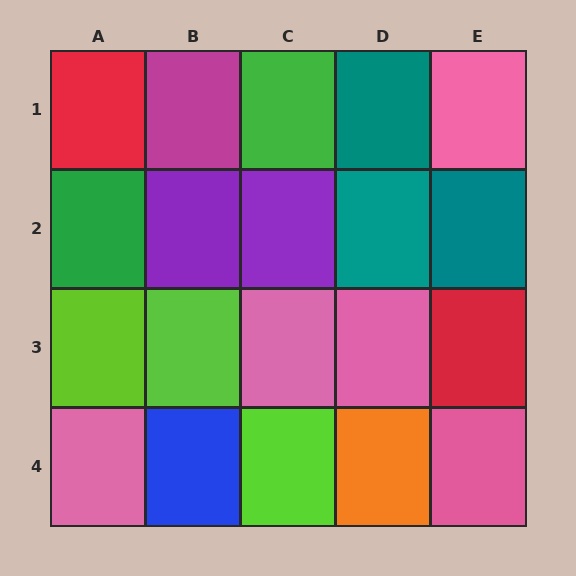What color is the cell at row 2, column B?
Purple.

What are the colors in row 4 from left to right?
Pink, blue, lime, orange, pink.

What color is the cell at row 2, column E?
Teal.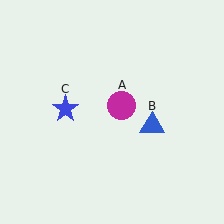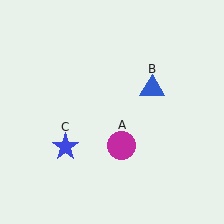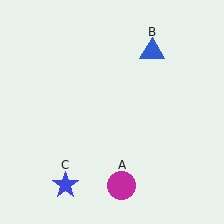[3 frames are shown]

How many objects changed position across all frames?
3 objects changed position: magenta circle (object A), blue triangle (object B), blue star (object C).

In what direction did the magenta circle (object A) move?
The magenta circle (object A) moved down.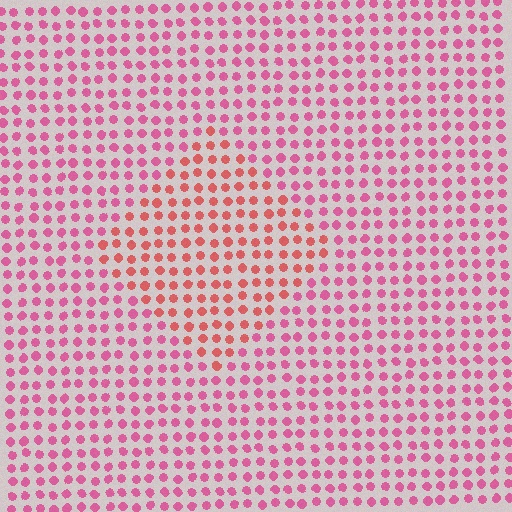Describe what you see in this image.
The image is filled with small pink elements in a uniform arrangement. A diamond-shaped region is visible where the elements are tinted to a slightly different hue, forming a subtle color boundary.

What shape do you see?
I see a diamond.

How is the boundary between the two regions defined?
The boundary is defined purely by a slight shift in hue (about 28 degrees). Spacing, size, and orientation are identical on both sides.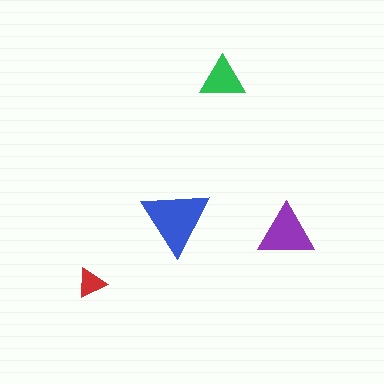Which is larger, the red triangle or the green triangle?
The green one.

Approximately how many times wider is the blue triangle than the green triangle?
About 1.5 times wider.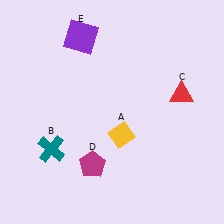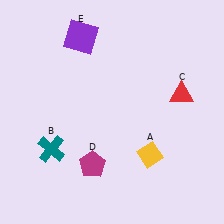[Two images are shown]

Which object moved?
The yellow diamond (A) moved right.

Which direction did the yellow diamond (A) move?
The yellow diamond (A) moved right.